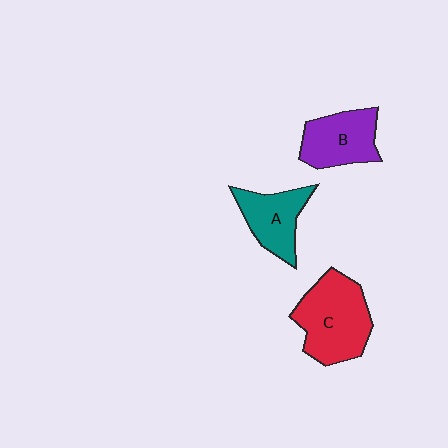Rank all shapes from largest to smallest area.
From largest to smallest: C (red), B (purple), A (teal).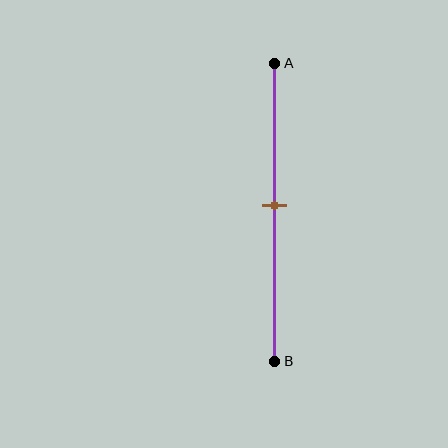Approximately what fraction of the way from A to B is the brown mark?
The brown mark is approximately 50% of the way from A to B.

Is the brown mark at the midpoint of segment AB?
Yes, the mark is approximately at the midpoint.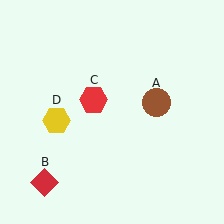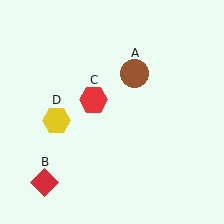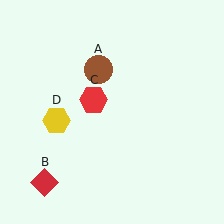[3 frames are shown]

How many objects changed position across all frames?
1 object changed position: brown circle (object A).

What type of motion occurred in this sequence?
The brown circle (object A) rotated counterclockwise around the center of the scene.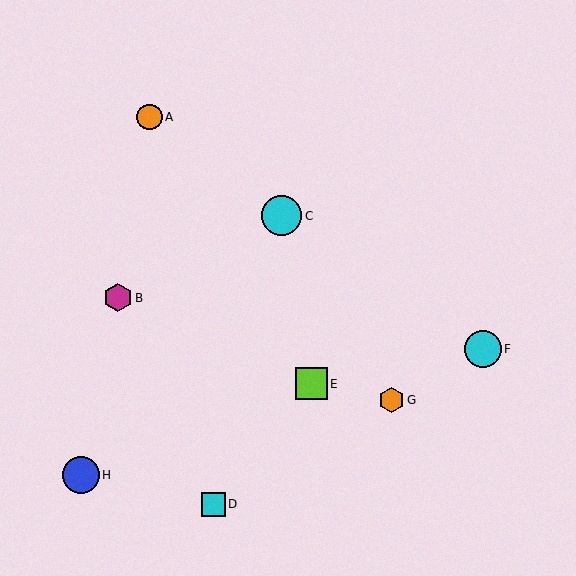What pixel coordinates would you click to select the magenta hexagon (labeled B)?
Click at (118, 298) to select the magenta hexagon B.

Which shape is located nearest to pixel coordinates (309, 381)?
The lime square (labeled E) at (311, 384) is nearest to that location.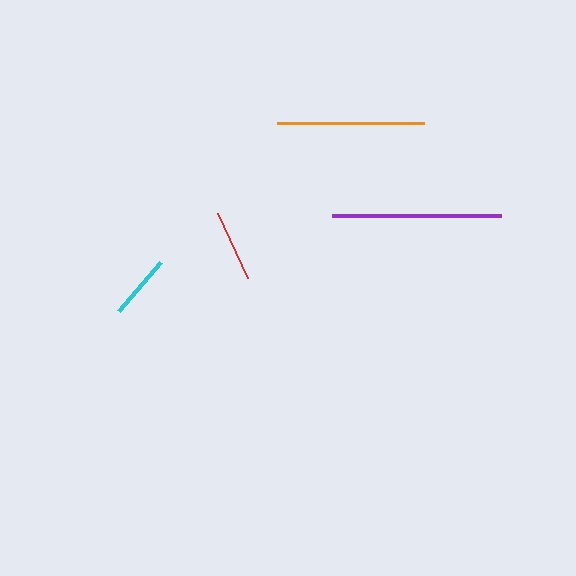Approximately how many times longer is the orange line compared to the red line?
The orange line is approximately 2.1 times the length of the red line.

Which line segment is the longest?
The purple line is the longest at approximately 169 pixels.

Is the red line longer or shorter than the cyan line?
The red line is longer than the cyan line.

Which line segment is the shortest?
The cyan line is the shortest at approximately 65 pixels.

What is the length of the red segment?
The red segment is approximately 71 pixels long.